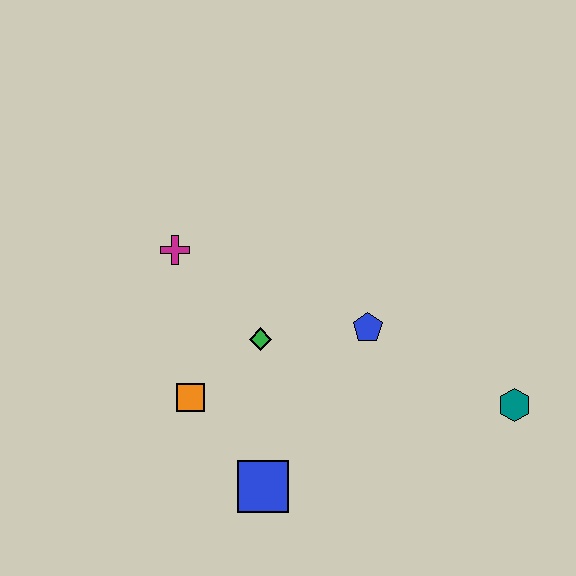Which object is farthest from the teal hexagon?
The magenta cross is farthest from the teal hexagon.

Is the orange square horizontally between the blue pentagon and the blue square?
No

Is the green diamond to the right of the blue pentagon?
No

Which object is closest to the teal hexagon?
The blue pentagon is closest to the teal hexagon.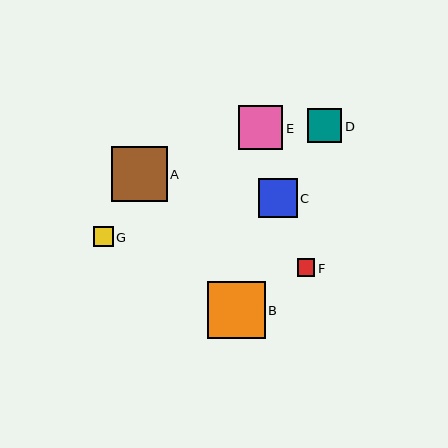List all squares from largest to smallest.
From largest to smallest: B, A, E, C, D, G, F.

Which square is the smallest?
Square F is the smallest with a size of approximately 17 pixels.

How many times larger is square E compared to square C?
Square E is approximately 1.2 times the size of square C.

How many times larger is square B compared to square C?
Square B is approximately 1.5 times the size of square C.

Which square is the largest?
Square B is the largest with a size of approximately 57 pixels.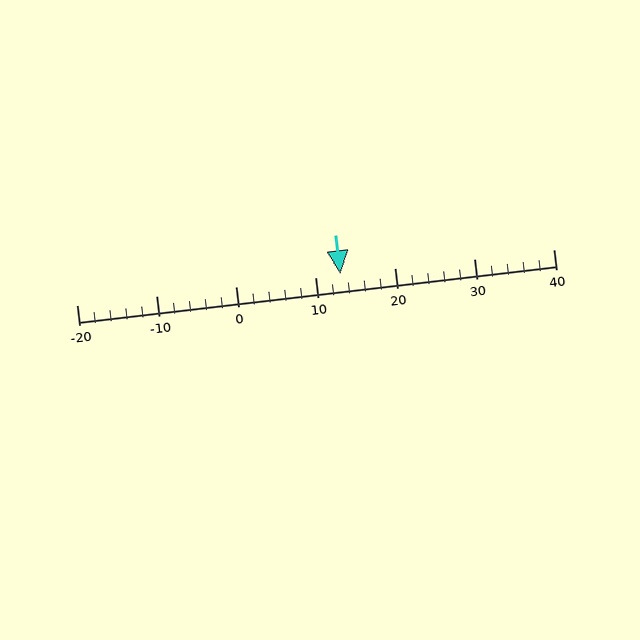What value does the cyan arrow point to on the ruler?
The cyan arrow points to approximately 13.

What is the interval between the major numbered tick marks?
The major tick marks are spaced 10 units apart.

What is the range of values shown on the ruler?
The ruler shows values from -20 to 40.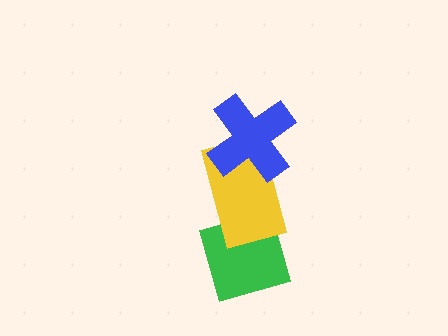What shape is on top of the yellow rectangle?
The blue cross is on top of the yellow rectangle.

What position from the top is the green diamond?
The green diamond is 3rd from the top.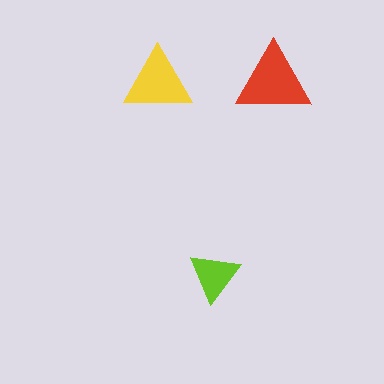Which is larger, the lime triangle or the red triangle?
The red one.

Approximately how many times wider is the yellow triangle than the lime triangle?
About 1.5 times wider.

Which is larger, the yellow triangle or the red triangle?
The red one.